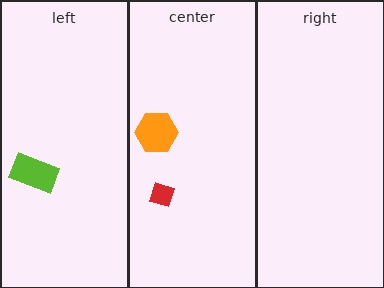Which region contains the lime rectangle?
The left region.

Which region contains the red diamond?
The center region.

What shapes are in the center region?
The orange hexagon, the red diamond.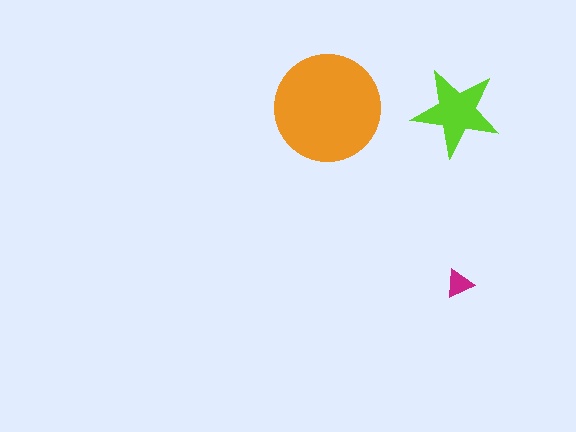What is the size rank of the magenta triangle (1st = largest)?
3rd.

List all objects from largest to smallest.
The orange circle, the lime star, the magenta triangle.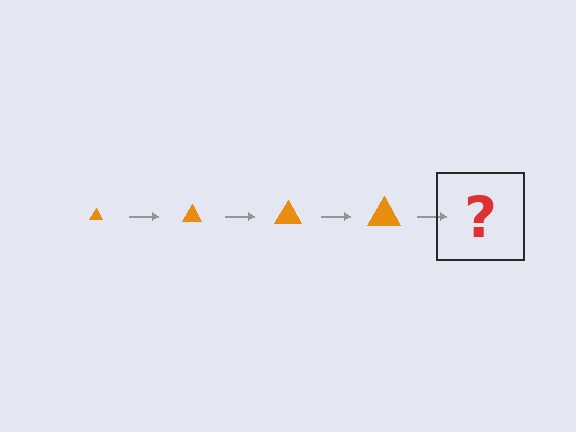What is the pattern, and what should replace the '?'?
The pattern is that the triangle gets progressively larger each step. The '?' should be an orange triangle, larger than the previous one.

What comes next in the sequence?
The next element should be an orange triangle, larger than the previous one.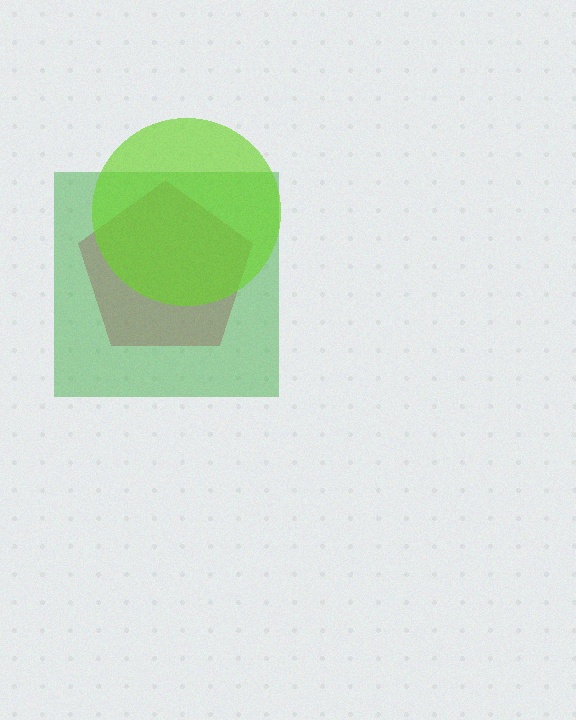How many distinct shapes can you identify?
There are 3 distinct shapes: a pink pentagon, a green square, a lime circle.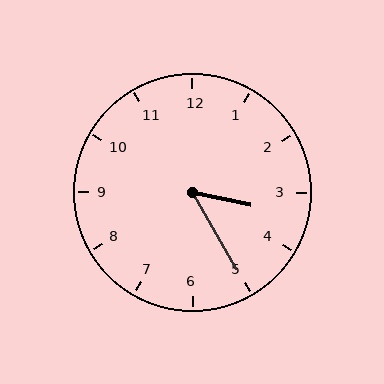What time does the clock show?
3:25.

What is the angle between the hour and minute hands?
Approximately 48 degrees.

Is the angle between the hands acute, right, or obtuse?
It is acute.